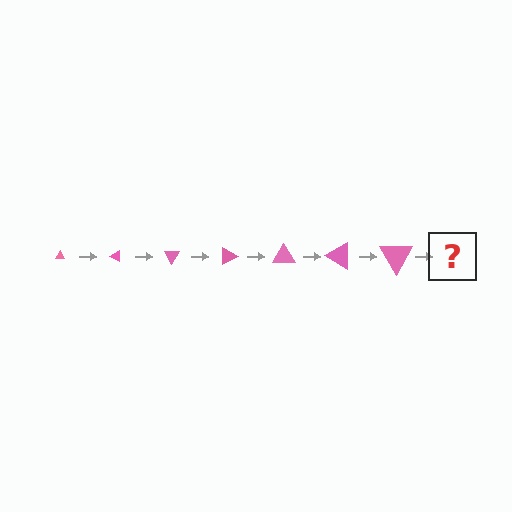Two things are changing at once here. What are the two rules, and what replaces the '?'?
The two rules are that the triangle grows larger each step and it rotates 30 degrees each step. The '?' should be a triangle, larger than the previous one and rotated 210 degrees from the start.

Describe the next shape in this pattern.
It should be a triangle, larger than the previous one and rotated 210 degrees from the start.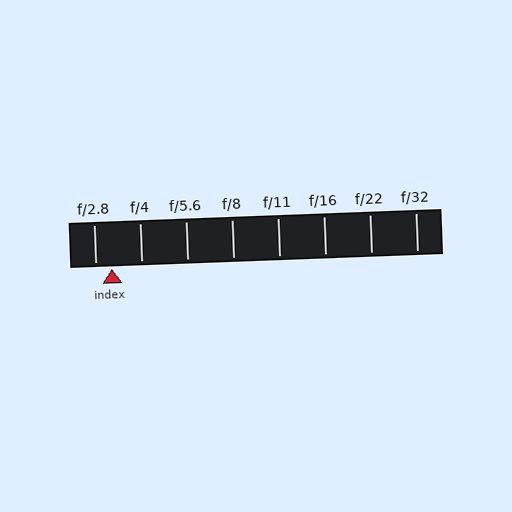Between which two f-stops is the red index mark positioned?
The index mark is between f/2.8 and f/4.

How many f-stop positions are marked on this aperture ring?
There are 8 f-stop positions marked.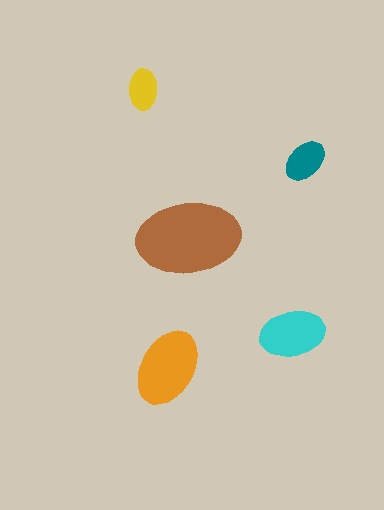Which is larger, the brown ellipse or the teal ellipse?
The brown one.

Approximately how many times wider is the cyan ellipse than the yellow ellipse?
About 1.5 times wider.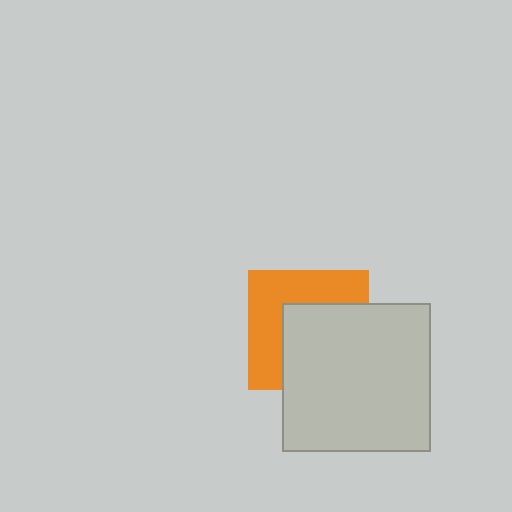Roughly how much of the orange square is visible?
About half of it is visible (roughly 48%).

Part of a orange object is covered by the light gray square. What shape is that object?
It is a square.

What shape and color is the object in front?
The object in front is a light gray square.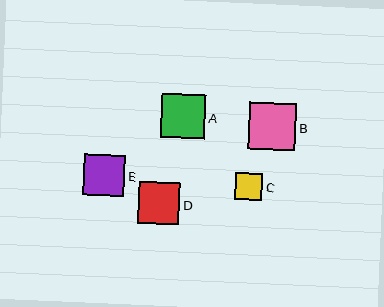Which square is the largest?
Square B is the largest with a size of approximately 47 pixels.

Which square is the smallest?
Square C is the smallest with a size of approximately 27 pixels.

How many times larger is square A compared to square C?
Square A is approximately 1.6 times the size of square C.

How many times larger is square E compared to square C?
Square E is approximately 1.5 times the size of square C.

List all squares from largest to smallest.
From largest to smallest: B, A, D, E, C.